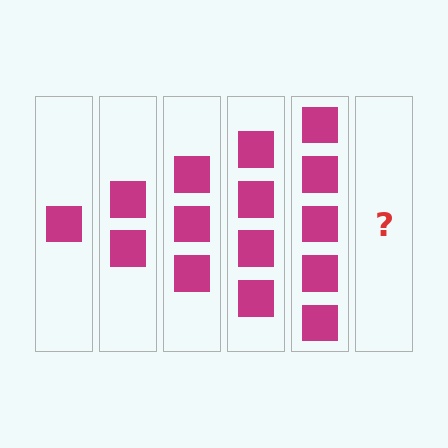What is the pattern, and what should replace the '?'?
The pattern is that each step adds one more square. The '?' should be 6 squares.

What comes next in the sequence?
The next element should be 6 squares.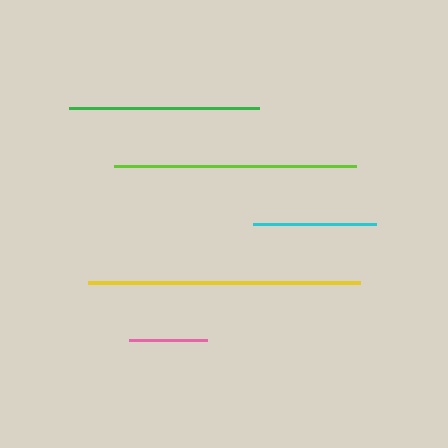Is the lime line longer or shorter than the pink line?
The lime line is longer than the pink line.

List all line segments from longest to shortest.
From longest to shortest: yellow, lime, green, cyan, pink.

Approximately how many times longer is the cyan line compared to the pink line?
The cyan line is approximately 1.6 times the length of the pink line.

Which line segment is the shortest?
The pink line is the shortest at approximately 78 pixels.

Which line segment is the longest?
The yellow line is the longest at approximately 271 pixels.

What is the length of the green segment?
The green segment is approximately 191 pixels long.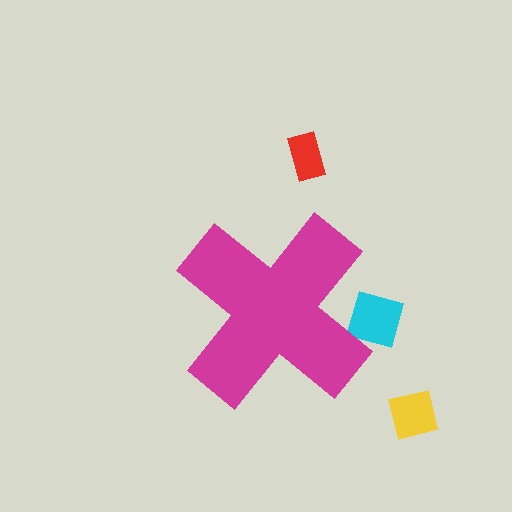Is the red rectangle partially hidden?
No, the red rectangle is fully visible.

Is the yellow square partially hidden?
No, the yellow square is fully visible.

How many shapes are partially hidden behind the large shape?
1 shape is partially hidden.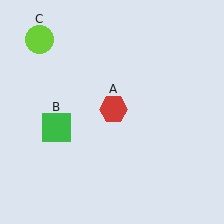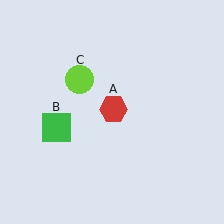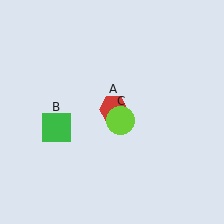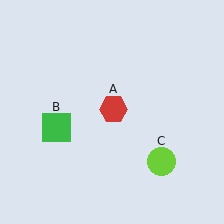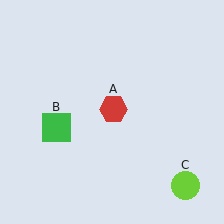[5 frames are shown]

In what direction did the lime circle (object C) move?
The lime circle (object C) moved down and to the right.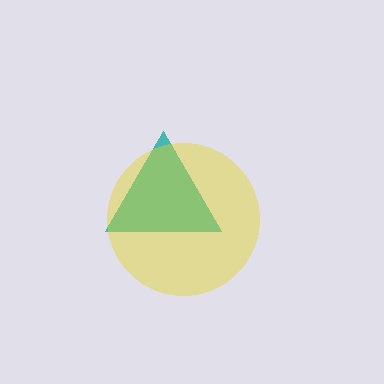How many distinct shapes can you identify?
There are 2 distinct shapes: a teal triangle, a yellow circle.